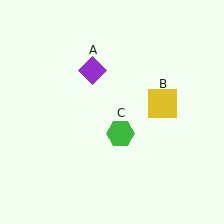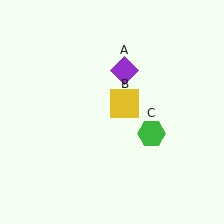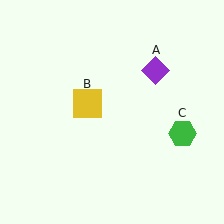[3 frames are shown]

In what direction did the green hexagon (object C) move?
The green hexagon (object C) moved right.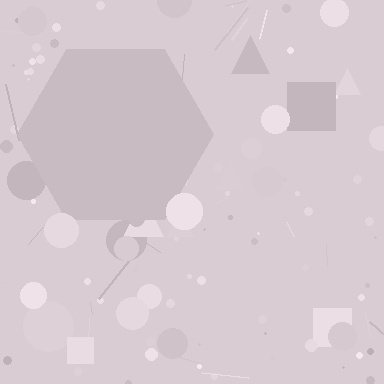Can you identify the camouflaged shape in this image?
The camouflaged shape is a hexagon.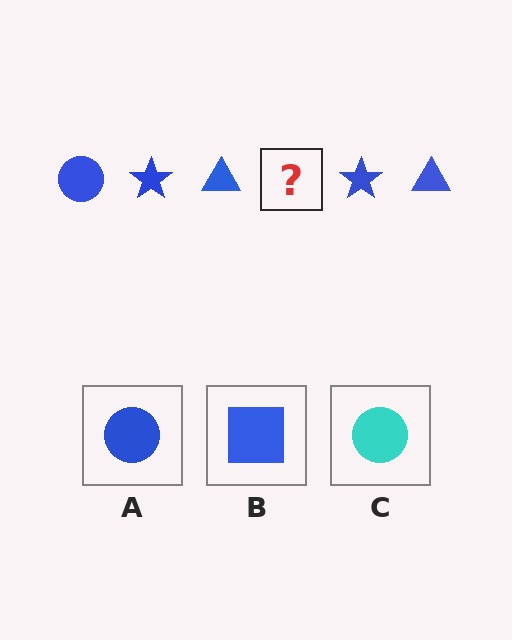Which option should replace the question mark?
Option A.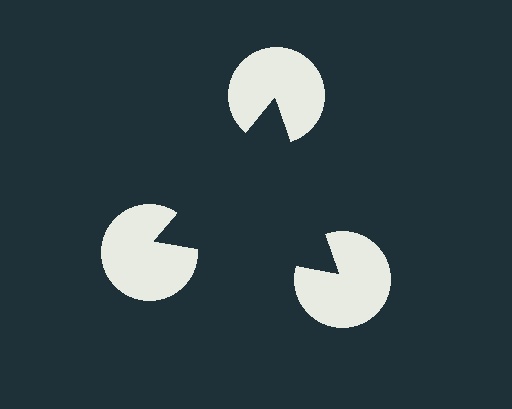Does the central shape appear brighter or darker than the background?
It typically appears slightly darker than the background, even though no actual brightness change is drawn.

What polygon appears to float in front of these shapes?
An illusory triangle — its edges are inferred from the aligned wedge cuts in the pac-man discs, not physically drawn.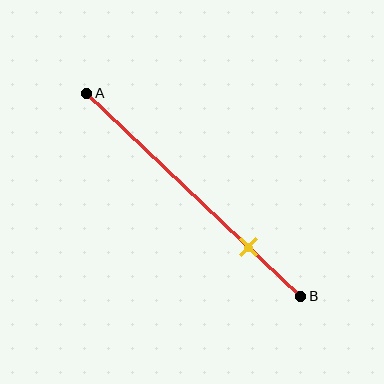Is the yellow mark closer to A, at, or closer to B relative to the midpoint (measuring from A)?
The yellow mark is closer to point B than the midpoint of segment AB.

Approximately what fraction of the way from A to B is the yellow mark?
The yellow mark is approximately 75% of the way from A to B.